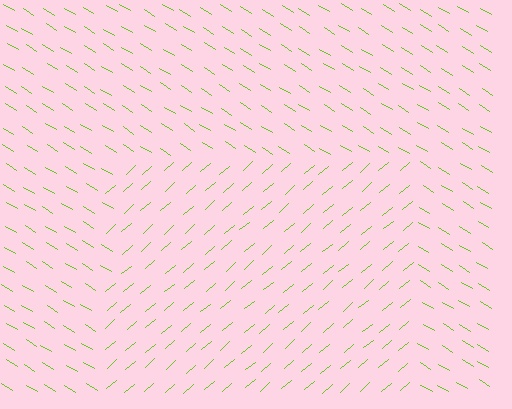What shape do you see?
I see a rectangle.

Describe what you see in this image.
The image is filled with small lime line segments. A rectangle region in the image has lines oriented differently from the surrounding lines, creating a visible texture boundary.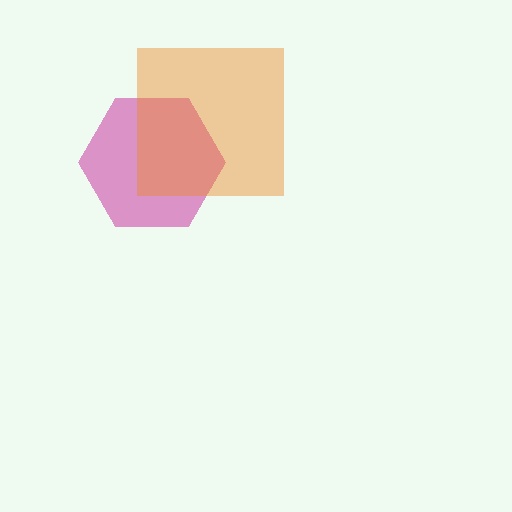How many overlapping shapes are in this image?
There are 2 overlapping shapes in the image.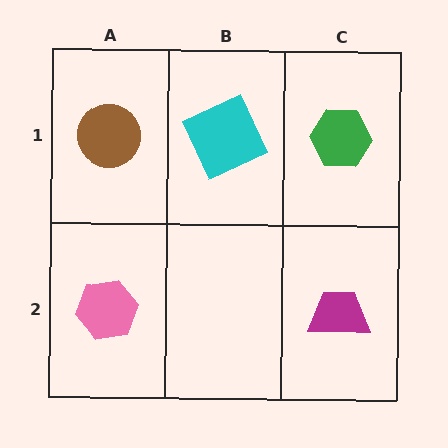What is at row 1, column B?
A cyan square.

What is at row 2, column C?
A magenta trapezoid.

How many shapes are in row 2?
2 shapes.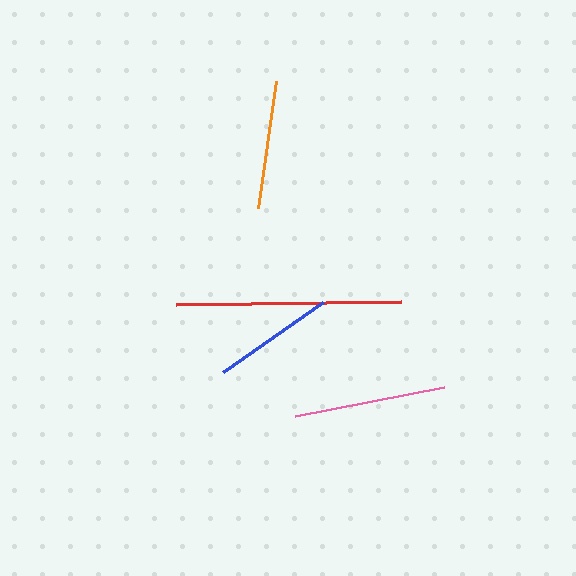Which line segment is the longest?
The red line is the longest at approximately 226 pixels.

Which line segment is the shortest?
The blue line is the shortest at approximately 122 pixels.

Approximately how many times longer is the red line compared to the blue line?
The red line is approximately 1.9 times the length of the blue line.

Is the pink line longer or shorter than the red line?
The red line is longer than the pink line.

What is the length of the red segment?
The red segment is approximately 226 pixels long.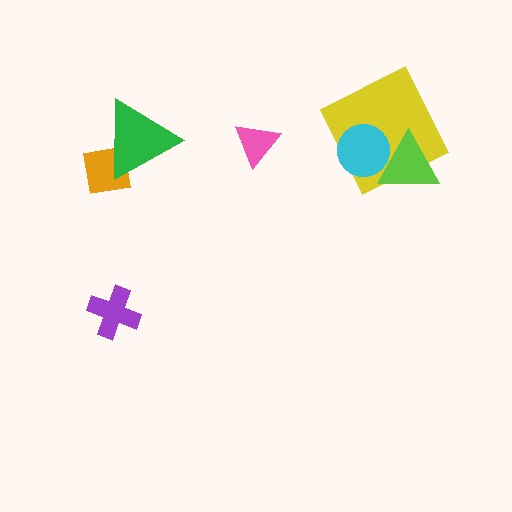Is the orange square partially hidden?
Yes, it is partially covered by another shape.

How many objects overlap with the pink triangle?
0 objects overlap with the pink triangle.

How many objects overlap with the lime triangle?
2 objects overlap with the lime triangle.